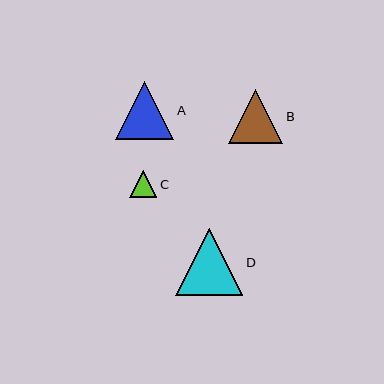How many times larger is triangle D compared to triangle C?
Triangle D is approximately 2.5 times the size of triangle C.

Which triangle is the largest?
Triangle D is the largest with a size of approximately 67 pixels.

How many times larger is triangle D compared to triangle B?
Triangle D is approximately 1.2 times the size of triangle B.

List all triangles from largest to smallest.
From largest to smallest: D, A, B, C.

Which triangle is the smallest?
Triangle C is the smallest with a size of approximately 27 pixels.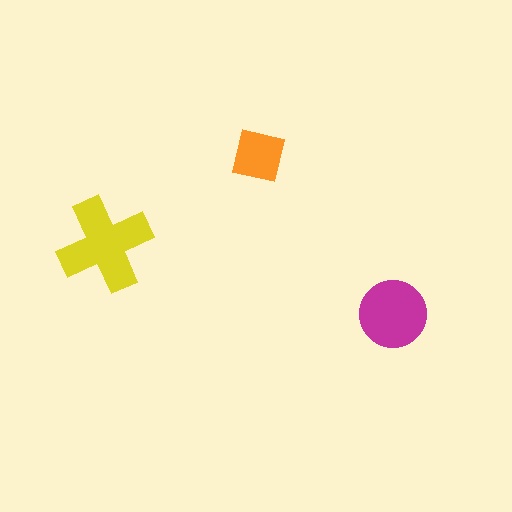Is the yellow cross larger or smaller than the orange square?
Larger.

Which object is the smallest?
The orange square.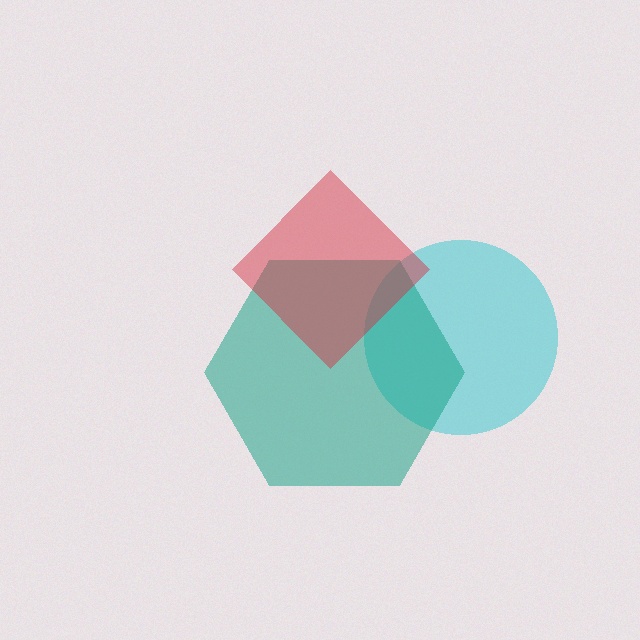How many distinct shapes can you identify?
There are 3 distinct shapes: a cyan circle, a teal hexagon, a red diamond.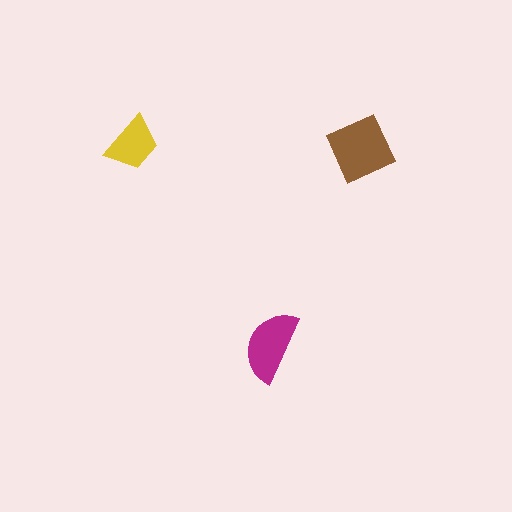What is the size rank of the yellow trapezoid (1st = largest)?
3rd.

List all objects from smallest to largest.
The yellow trapezoid, the magenta semicircle, the brown square.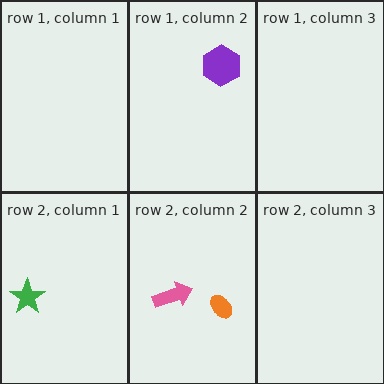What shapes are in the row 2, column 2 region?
The orange ellipse, the pink arrow.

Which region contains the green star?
The row 2, column 1 region.